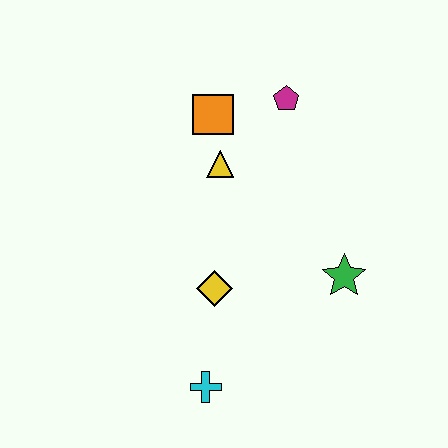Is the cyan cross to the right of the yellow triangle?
No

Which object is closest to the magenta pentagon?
The orange square is closest to the magenta pentagon.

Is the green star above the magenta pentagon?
No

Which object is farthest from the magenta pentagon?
The cyan cross is farthest from the magenta pentagon.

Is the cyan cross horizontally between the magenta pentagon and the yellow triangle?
No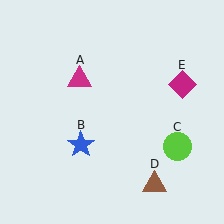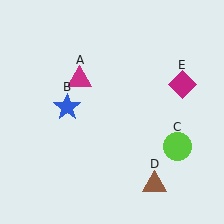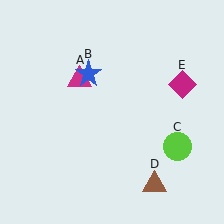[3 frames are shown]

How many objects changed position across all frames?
1 object changed position: blue star (object B).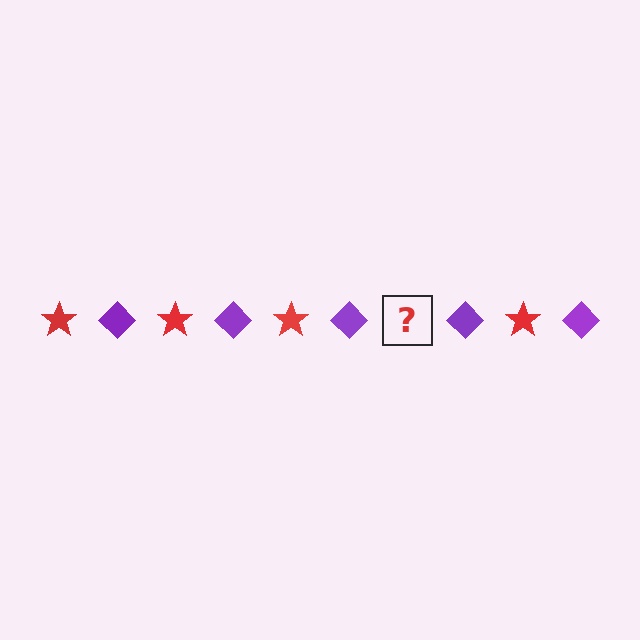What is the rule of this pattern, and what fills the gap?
The rule is that the pattern alternates between red star and purple diamond. The gap should be filled with a red star.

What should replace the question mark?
The question mark should be replaced with a red star.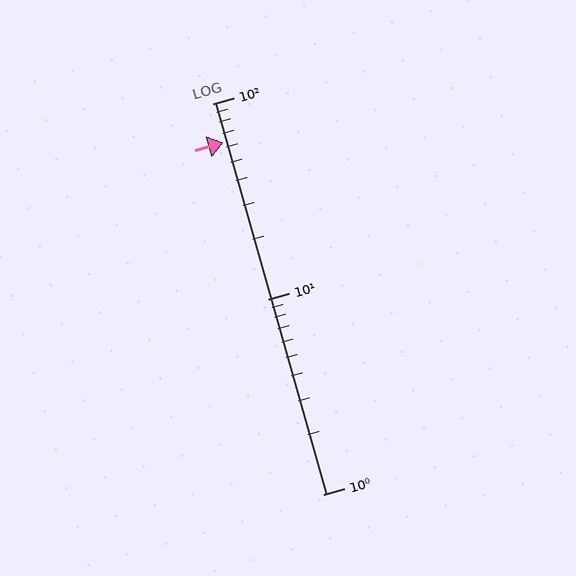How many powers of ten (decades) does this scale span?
The scale spans 2 decades, from 1 to 100.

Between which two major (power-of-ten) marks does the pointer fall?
The pointer is between 10 and 100.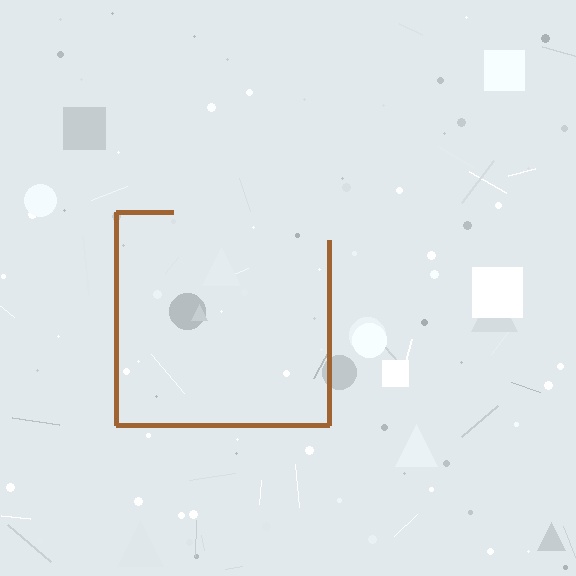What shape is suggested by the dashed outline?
The dashed outline suggests a square.